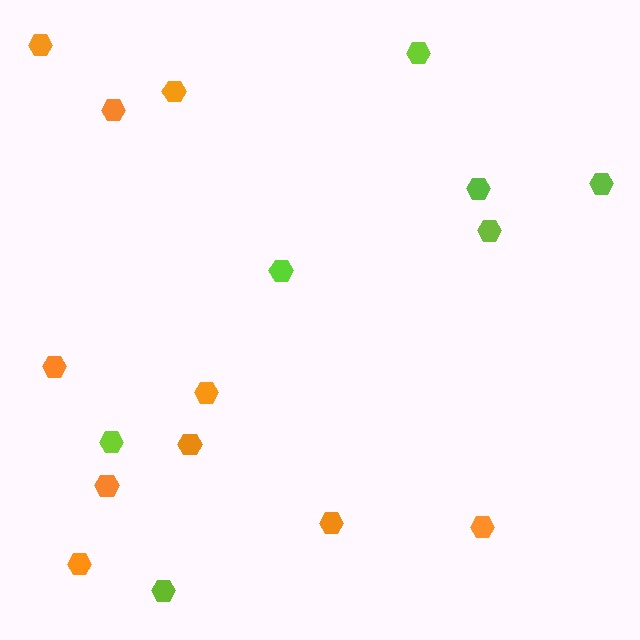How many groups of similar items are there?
There are 2 groups: one group of lime hexagons (7) and one group of orange hexagons (10).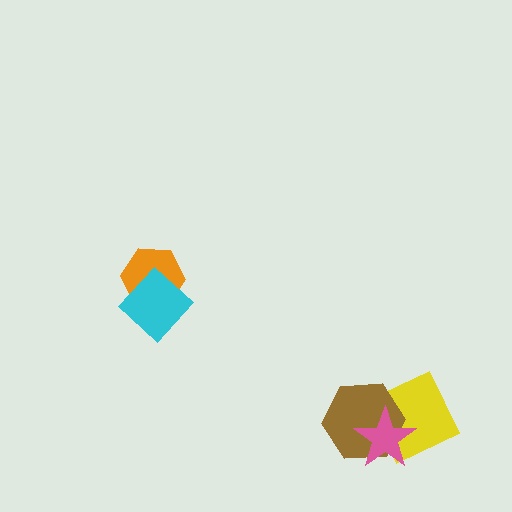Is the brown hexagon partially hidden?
Yes, it is partially covered by another shape.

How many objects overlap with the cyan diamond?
1 object overlaps with the cyan diamond.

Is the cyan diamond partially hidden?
No, no other shape covers it.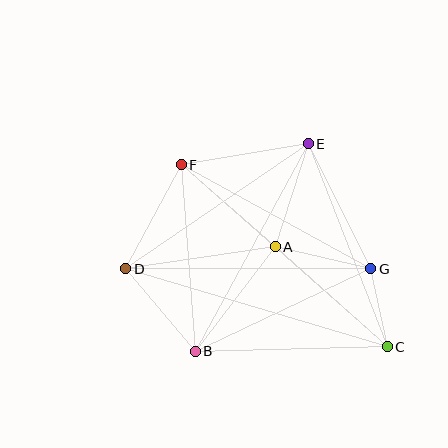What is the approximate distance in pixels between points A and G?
The distance between A and G is approximately 98 pixels.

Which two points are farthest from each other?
Points C and F are farthest from each other.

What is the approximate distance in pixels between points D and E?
The distance between D and E is approximately 221 pixels.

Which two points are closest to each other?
Points C and G are closest to each other.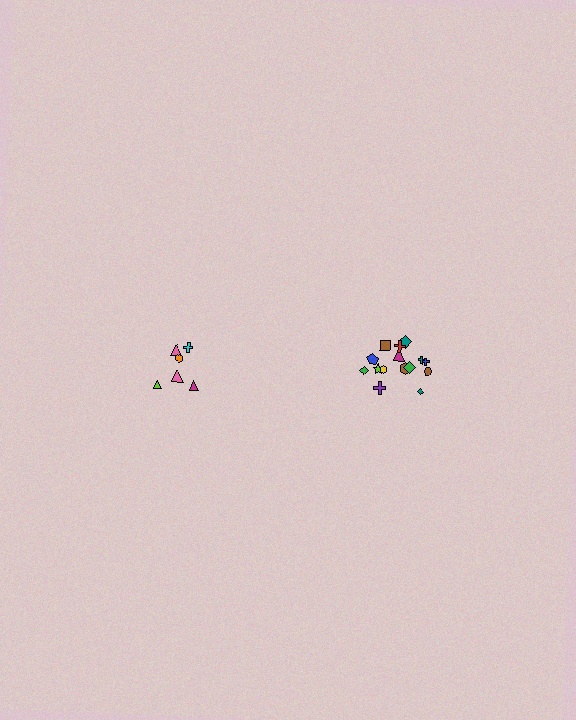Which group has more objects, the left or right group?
The right group.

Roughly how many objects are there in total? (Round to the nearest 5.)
Roughly 20 objects in total.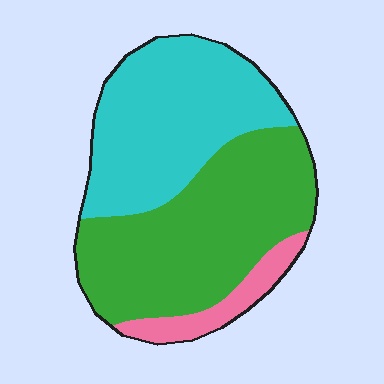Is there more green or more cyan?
Green.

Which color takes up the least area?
Pink, at roughly 10%.